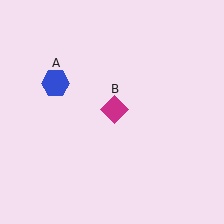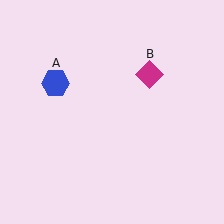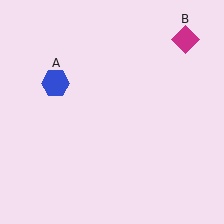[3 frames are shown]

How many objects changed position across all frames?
1 object changed position: magenta diamond (object B).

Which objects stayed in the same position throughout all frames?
Blue hexagon (object A) remained stationary.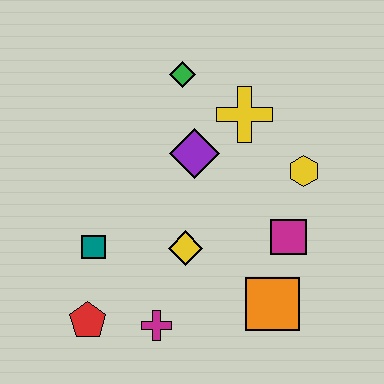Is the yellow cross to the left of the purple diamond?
No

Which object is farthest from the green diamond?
The red pentagon is farthest from the green diamond.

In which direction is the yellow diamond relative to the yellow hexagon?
The yellow diamond is to the left of the yellow hexagon.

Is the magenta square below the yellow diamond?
No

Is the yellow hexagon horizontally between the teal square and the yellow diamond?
No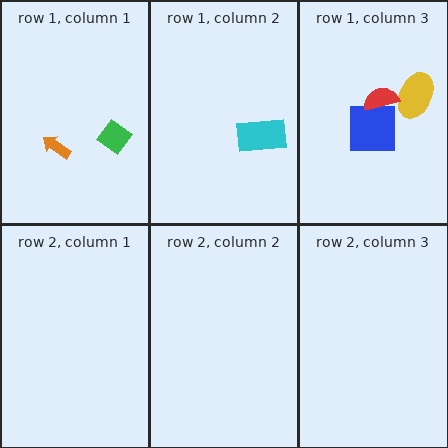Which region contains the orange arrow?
The row 1, column 1 region.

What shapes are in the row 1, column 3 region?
The yellow ellipse, the blue square, the red semicircle.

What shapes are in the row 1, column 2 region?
The cyan rectangle.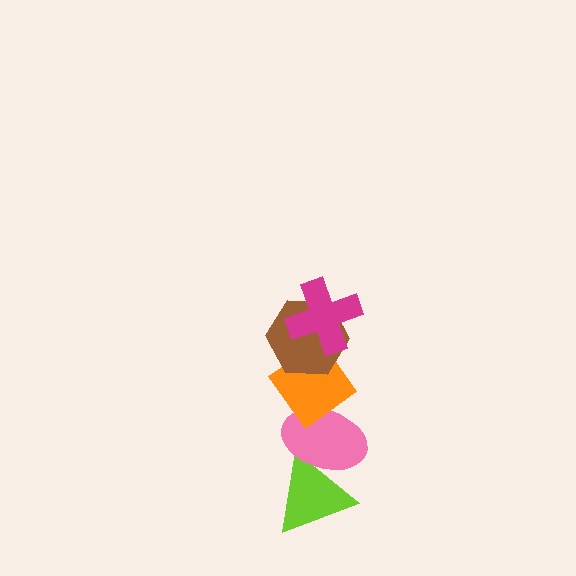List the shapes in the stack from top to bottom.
From top to bottom: the magenta cross, the brown hexagon, the orange diamond, the pink ellipse, the lime triangle.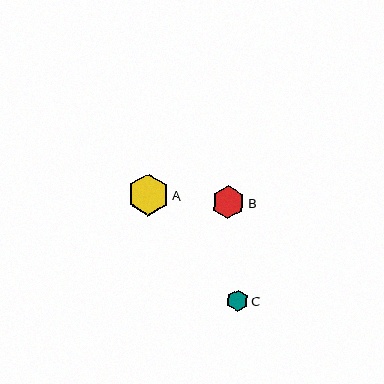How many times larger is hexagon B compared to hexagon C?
Hexagon B is approximately 1.5 times the size of hexagon C.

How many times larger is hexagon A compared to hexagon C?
Hexagon A is approximately 1.9 times the size of hexagon C.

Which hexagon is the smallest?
Hexagon C is the smallest with a size of approximately 22 pixels.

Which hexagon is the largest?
Hexagon A is the largest with a size of approximately 42 pixels.